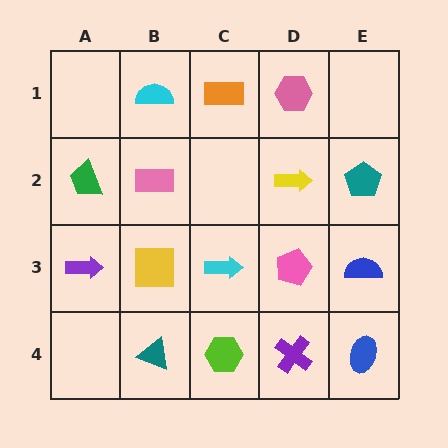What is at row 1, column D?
A pink hexagon.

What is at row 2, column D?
A yellow arrow.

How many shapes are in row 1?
3 shapes.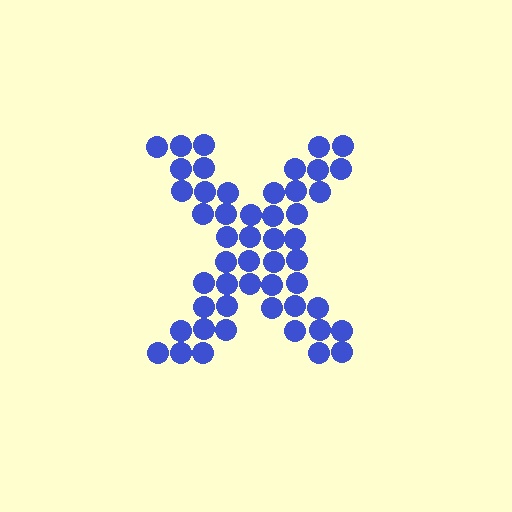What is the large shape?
The large shape is the letter X.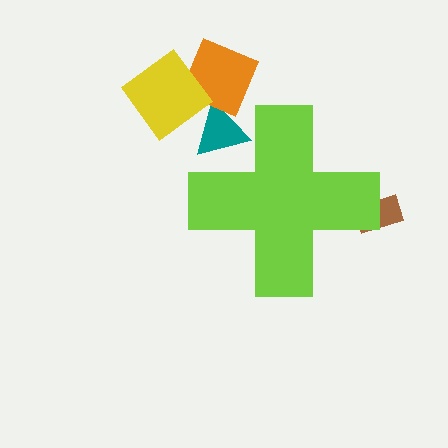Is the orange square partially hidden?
No, the orange square is fully visible.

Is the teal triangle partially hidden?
Yes, the teal triangle is partially hidden behind the lime cross.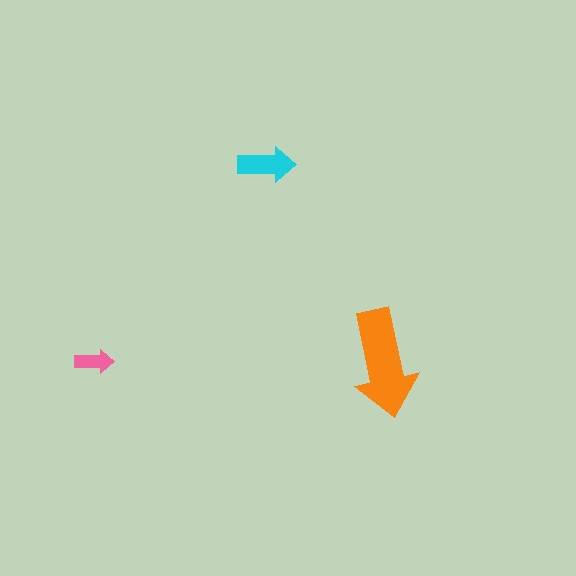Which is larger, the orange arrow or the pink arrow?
The orange one.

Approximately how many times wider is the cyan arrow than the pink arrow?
About 1.5 times wider.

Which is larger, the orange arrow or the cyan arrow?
The orange one.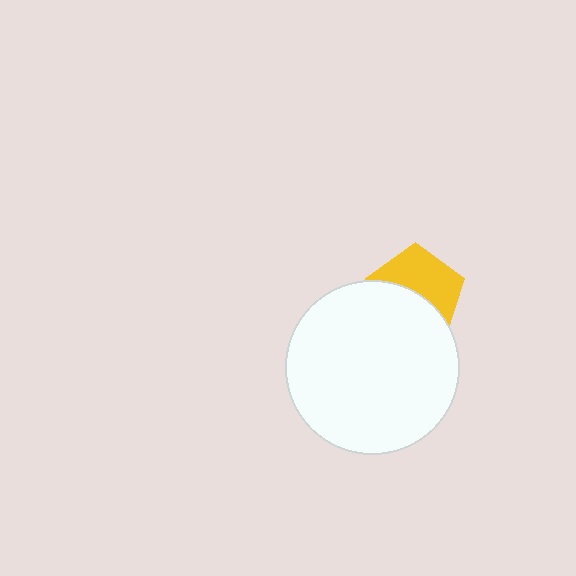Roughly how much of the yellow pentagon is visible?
About half of it is visible (roughly 50%).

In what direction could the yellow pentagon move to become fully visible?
The yellow pentagon could move up. That would shift it out from behind the white circle entirely.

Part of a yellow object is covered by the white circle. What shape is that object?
It is a pentagon.